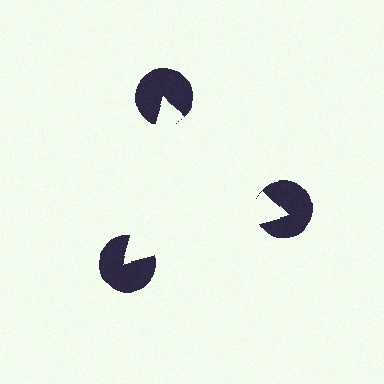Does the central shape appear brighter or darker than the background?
It typically appears slightly brighter than the background, even though no actual brightness change is drawn.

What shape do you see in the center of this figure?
An illusory triangle — its edges are inferred from the aligned wedge cuts in the pac-man discs, not physically drawn.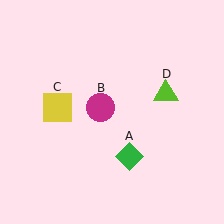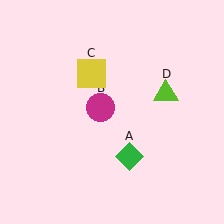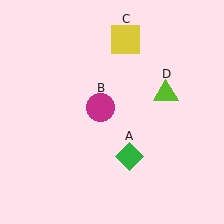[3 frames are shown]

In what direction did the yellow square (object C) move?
The yellow square (object C) moved up and to the right.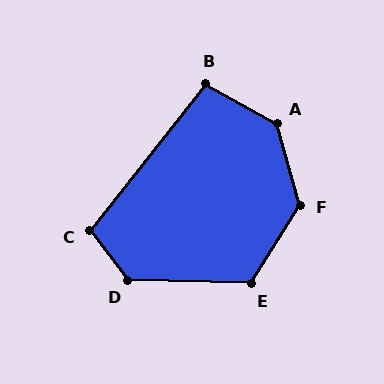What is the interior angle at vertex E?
Approximately 120 degrees (obtuse).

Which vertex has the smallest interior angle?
B, at approximately 99 degrees.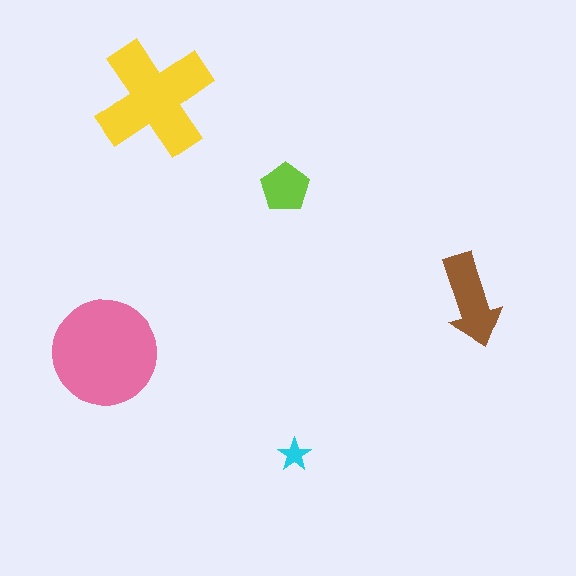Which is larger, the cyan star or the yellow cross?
The yellow cross.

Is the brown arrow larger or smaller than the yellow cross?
Smaller.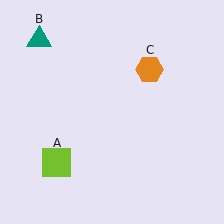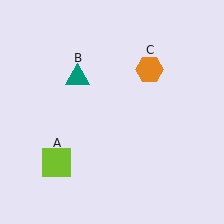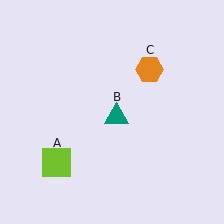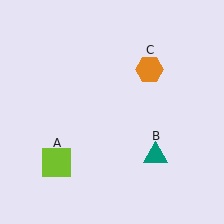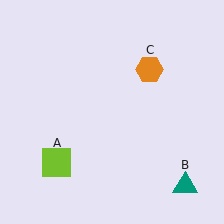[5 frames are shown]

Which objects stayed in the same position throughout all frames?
Lime square (object A) and orange hexagon (object C) remained stationary.